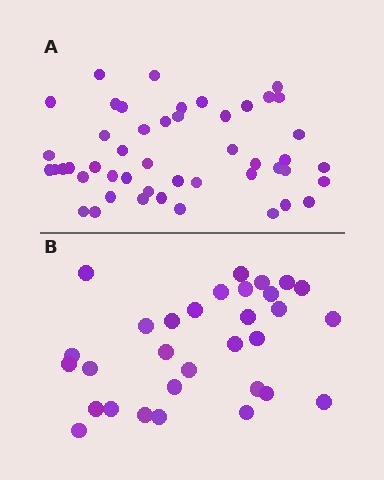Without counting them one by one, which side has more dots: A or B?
Region A (the top region) has more dots.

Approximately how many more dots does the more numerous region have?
Region A has approximately 15 more dots than region B.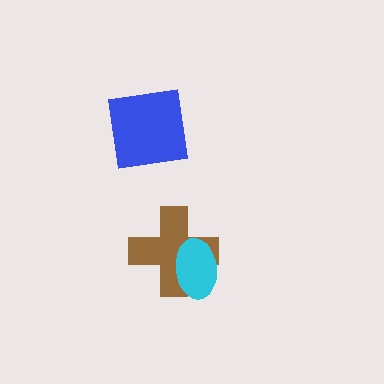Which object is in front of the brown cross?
The cyan ellipse is in front of the brown cross.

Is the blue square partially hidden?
No, no other shape covers it.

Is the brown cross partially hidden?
Yes, it is partially covered by another shape.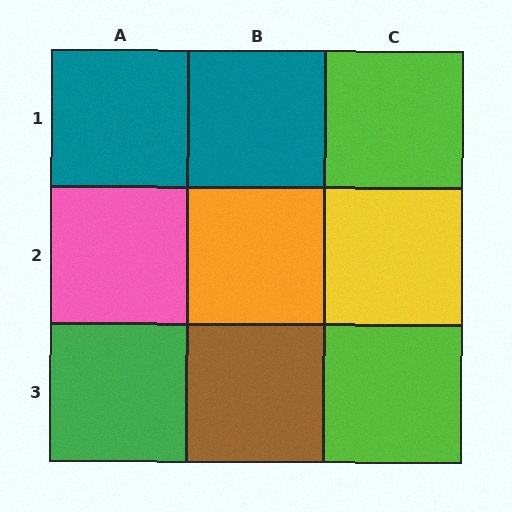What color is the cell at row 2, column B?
Orange.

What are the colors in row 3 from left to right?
Green, brown, lime.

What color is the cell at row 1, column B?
Teal.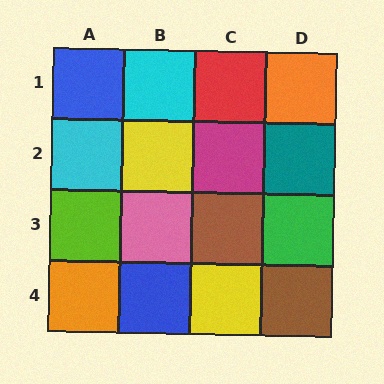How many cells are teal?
1 cell is teal.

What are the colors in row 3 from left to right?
Lime, pink, brown, green.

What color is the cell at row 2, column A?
Cyan.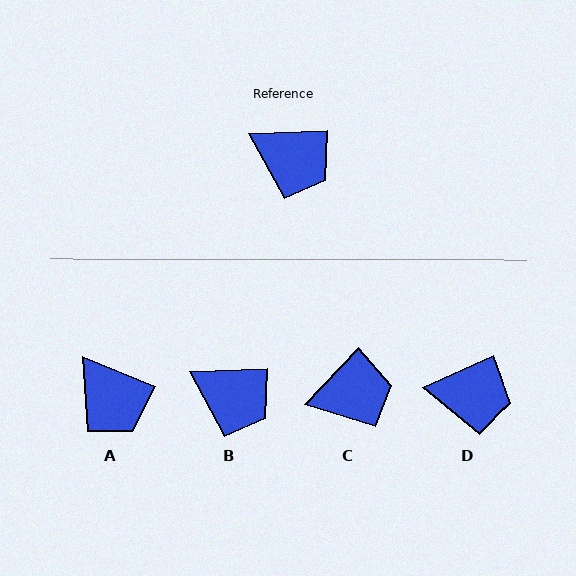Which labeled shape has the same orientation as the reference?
B.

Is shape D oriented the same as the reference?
No, it is off by about 22 degrees.